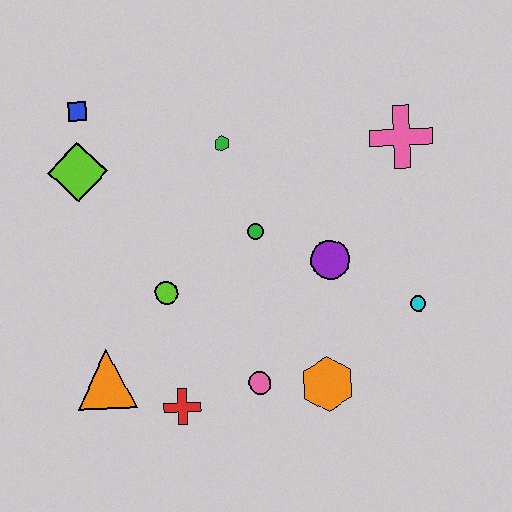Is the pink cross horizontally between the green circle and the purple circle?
No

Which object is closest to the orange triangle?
The red cross is closest to the orange triangle.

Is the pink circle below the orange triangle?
Yes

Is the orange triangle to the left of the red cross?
Yes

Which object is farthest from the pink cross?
The orange triangle is farthest from the pink cross.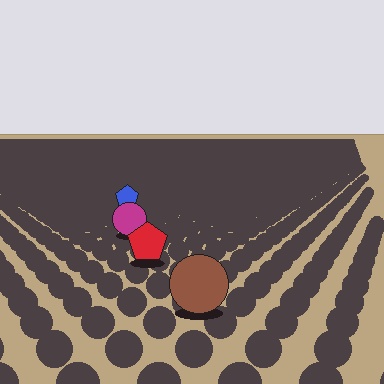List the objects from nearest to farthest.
From nearest to farthest: the brown circle, the red pentagon, the magenta circle, the blue pentagon.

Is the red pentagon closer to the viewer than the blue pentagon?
Yes. The red pentagon is closer — you can tell from the texture gradient: the ground texture is coarser near it.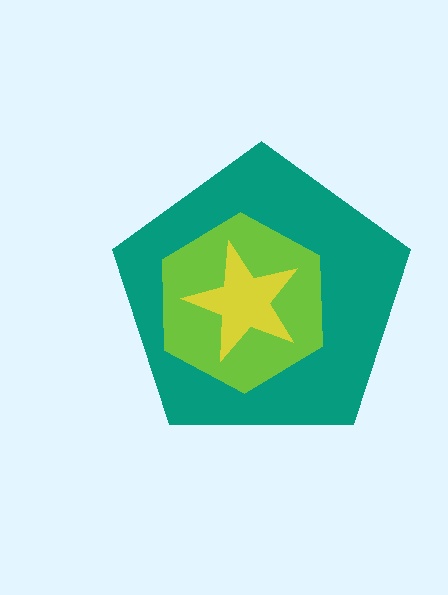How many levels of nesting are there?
3.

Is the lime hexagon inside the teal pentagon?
Yes.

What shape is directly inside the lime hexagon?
The yellow star.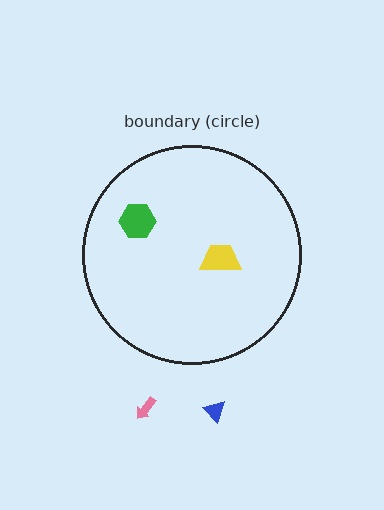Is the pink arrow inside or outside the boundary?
Outside.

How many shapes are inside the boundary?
2 inside, 2 outside.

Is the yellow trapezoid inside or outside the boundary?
Inside.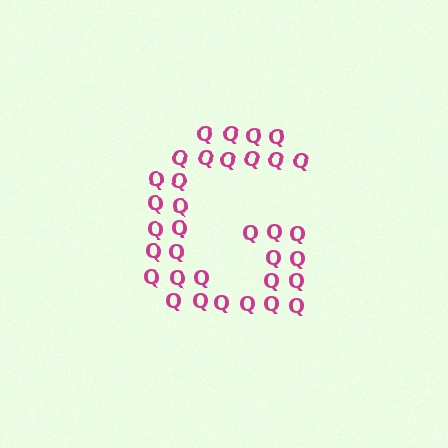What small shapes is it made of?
It is made of small letter Q's.